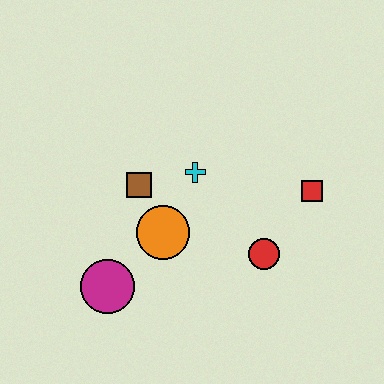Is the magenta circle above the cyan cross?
No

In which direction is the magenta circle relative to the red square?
The magenta circle is to the left of the red square.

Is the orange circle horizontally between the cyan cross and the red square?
No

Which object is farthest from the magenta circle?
The red square is farthest from the magenta circle.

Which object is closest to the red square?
The red circle is closest to the red square.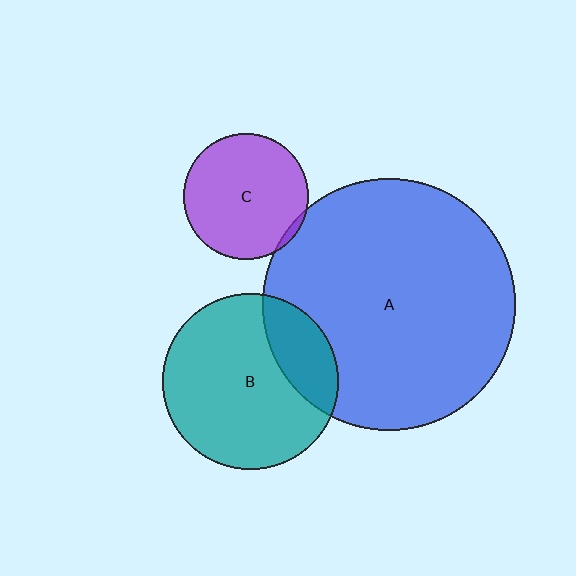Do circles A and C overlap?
Yes.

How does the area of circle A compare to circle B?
Approximately 2.0 times.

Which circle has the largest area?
Circle A (blue).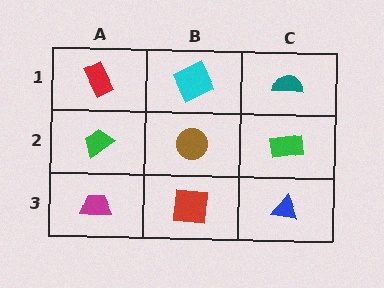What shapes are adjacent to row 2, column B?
A cyan square (row 1, column B), a red square (row 3, column B), a green trapezoid (row 2, column A), a green rectangle (row 2, column C).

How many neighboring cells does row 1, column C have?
2.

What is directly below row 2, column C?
A blue triangle.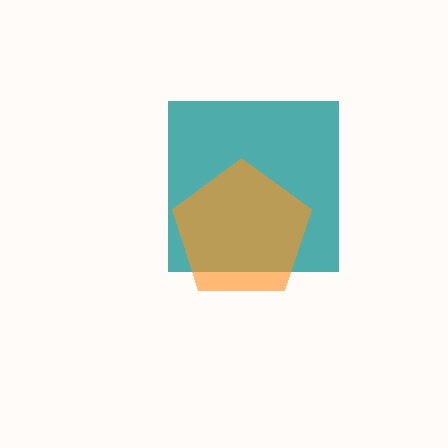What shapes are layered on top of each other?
The layered shapes are: a teal square, an orange pentagon.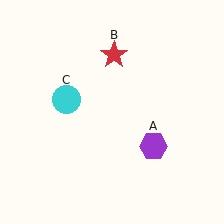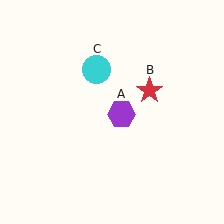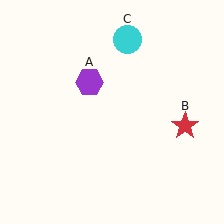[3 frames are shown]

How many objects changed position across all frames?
3 objects changed position: purple hexagon (object A), red star (object B), cyan circle (object C).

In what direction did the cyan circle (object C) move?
The cyan circle (object C) moved up and to the right.